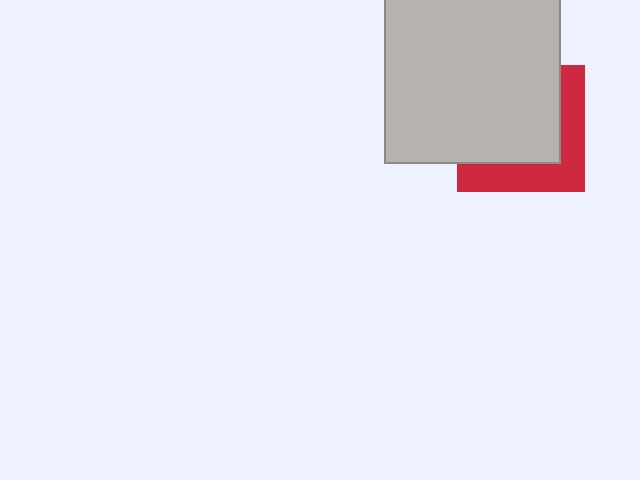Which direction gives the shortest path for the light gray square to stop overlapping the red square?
Moving toward the upper-left gives the shortest separation.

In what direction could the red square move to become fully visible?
The red square could move toward the lower-right. That would shift it out from behind the light gray square entirely.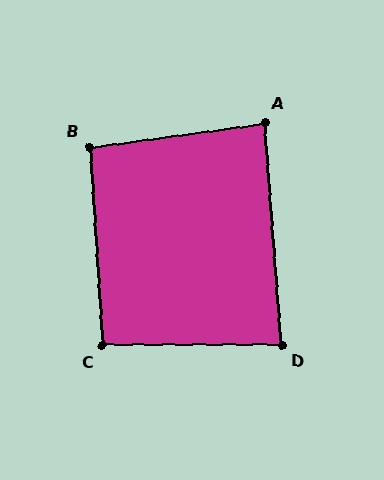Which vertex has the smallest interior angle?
D, at approximately 86 degrees.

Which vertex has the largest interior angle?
B, at approximately 94 degrees.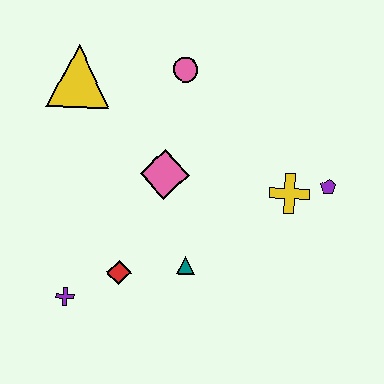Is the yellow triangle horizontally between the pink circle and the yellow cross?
No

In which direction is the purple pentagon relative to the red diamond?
The purple pentagon is to the right of the red diamond.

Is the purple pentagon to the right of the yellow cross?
Yes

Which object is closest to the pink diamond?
The teal triangle is closest to the pink diamond.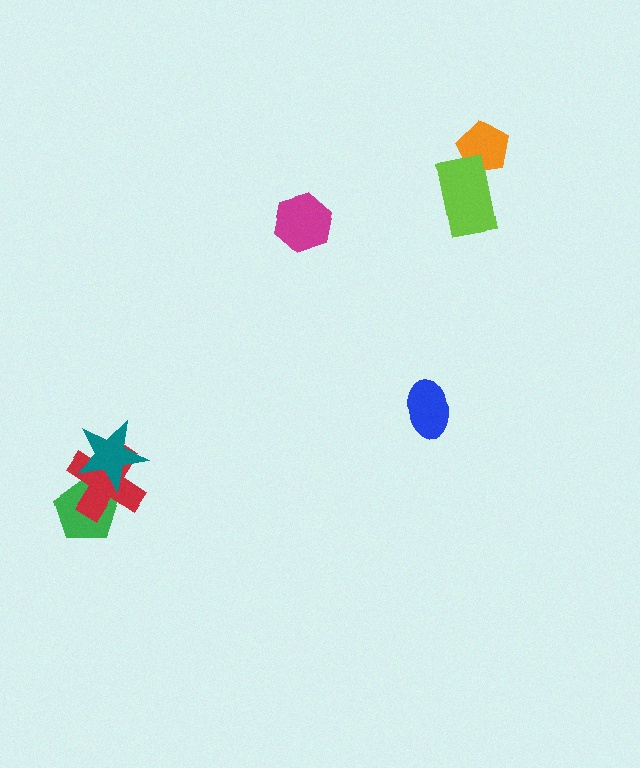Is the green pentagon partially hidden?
Yes, it is partially covered by another shape.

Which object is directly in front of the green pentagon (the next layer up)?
The red cross is directly in front of the green pentagon.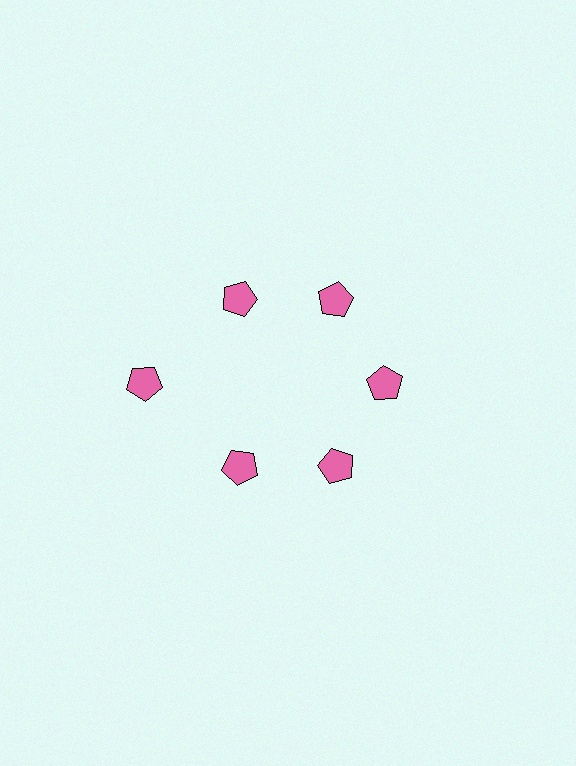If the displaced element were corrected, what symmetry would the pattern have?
It would have 6-fold rotational symmetry — the pattern would map onto itself every 60 degrees.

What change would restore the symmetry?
The symmetry would be restored by moving it inward, back onto the ring so that all 6 pentagons sit at equal angles and equal distance from the center.